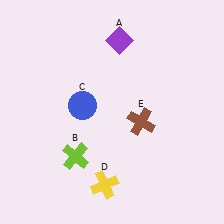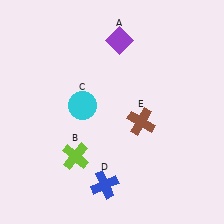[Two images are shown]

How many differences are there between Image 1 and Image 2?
There are 2 differences between the two images.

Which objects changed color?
C changed from blue to cyan. D changed from yellow to blue.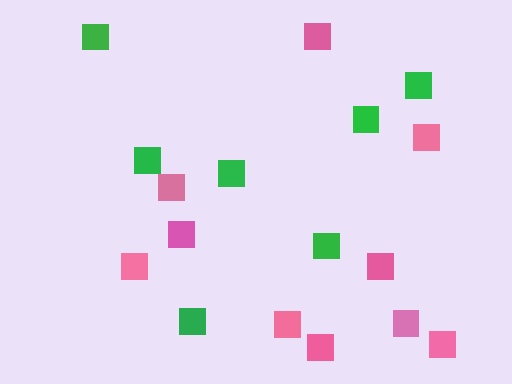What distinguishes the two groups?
There are 2 groups: one group of pink squares (10) and one group of green squares (7).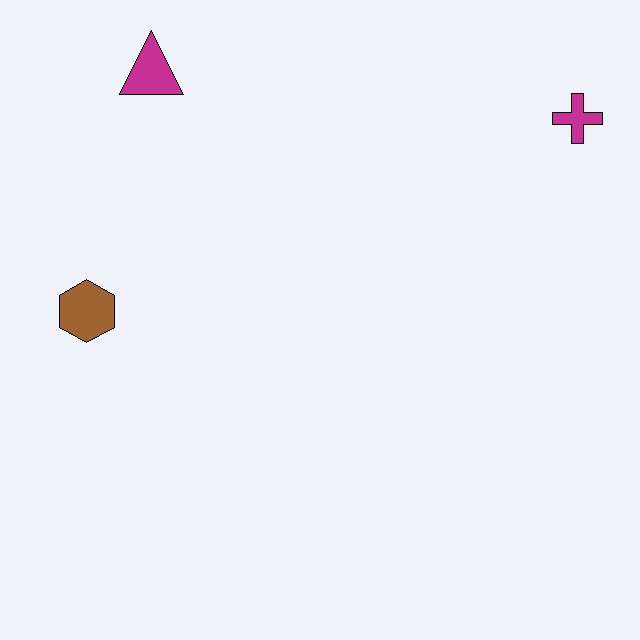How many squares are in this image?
There are no squares.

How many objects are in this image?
There are 3 objects.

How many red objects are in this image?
There are no red objects.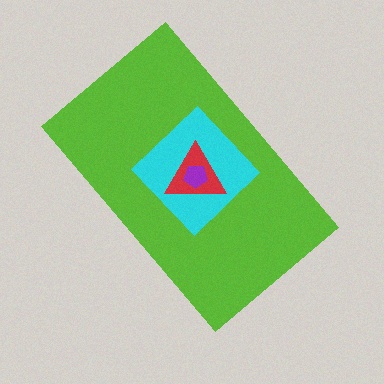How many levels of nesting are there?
4.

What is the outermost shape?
The lime rectangle.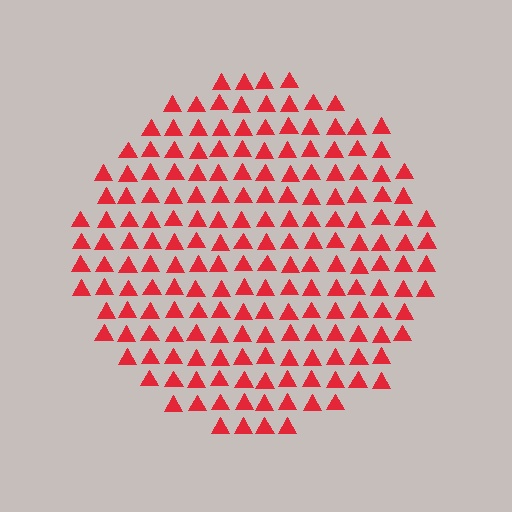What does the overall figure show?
The overall figure shows a circle.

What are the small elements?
The small elements are triangles.